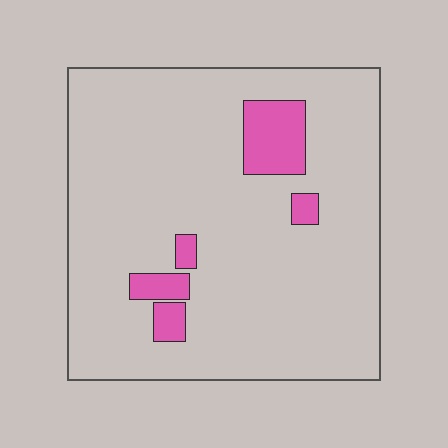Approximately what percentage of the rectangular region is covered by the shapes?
Approximately 10%.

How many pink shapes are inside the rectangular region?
5.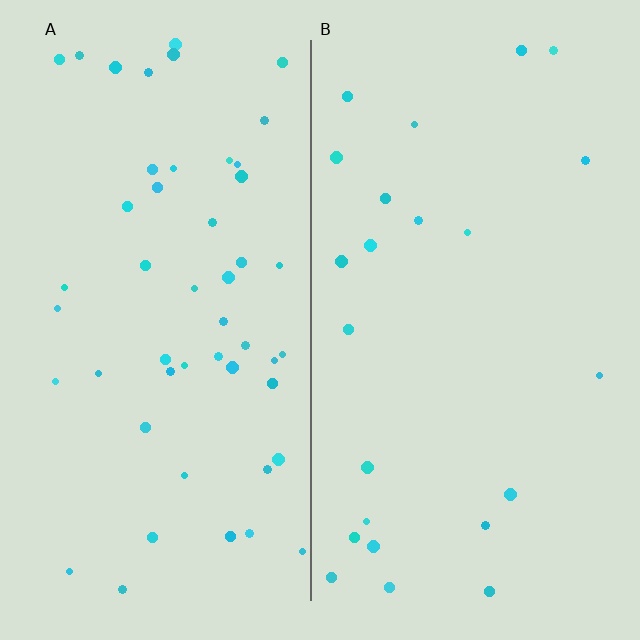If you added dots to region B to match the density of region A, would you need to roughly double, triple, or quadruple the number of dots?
Approximately double.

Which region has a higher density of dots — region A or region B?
A (the left).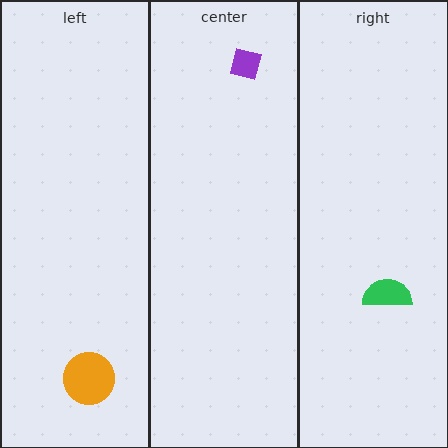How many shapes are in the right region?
1.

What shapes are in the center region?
The purple square.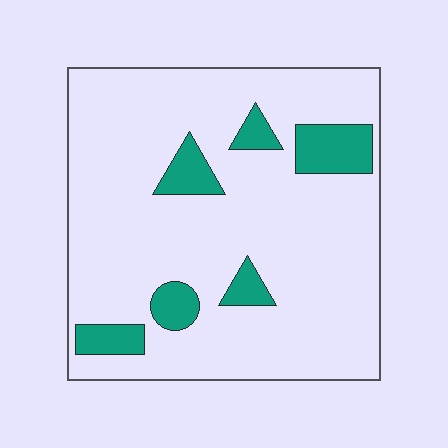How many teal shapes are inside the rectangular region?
6.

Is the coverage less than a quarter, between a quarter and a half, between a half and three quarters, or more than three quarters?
Less than a quarter.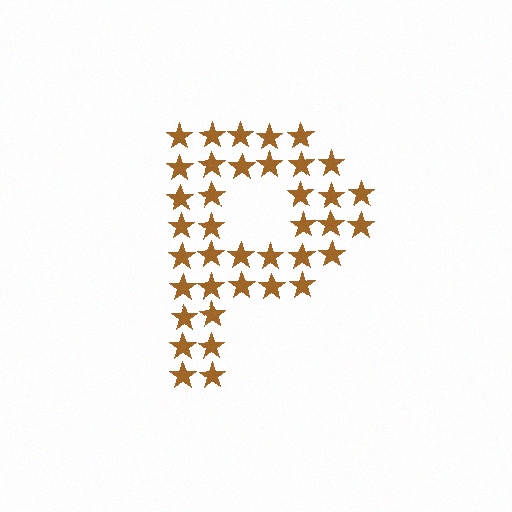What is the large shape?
The large shape is the letter P.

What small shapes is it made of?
It is made of small stars.